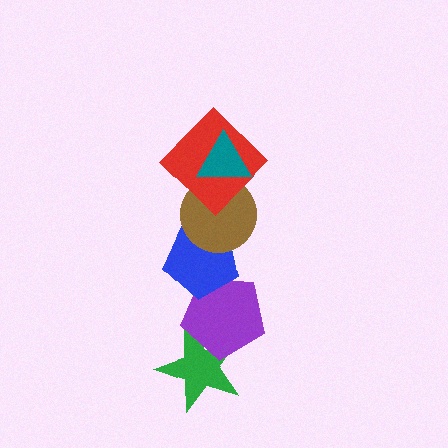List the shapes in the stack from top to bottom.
From top to bottom: the teal triangle, the red diamond, the brown circle, the blue pentagon, the purple pentagon, the green star.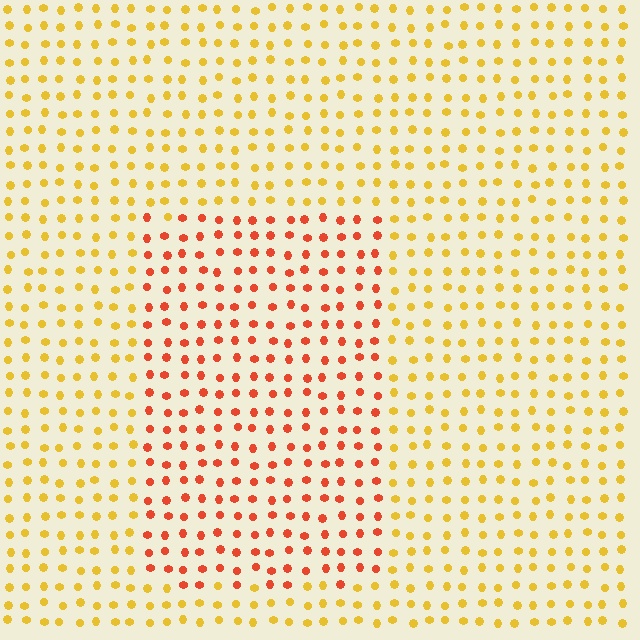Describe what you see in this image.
The image is filled with small yellow elements in a uniform arrangement. A rectangle-shaped region is visible where the elements are tinted to a slightly different hue, forming a subtle color boundary.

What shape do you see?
I see a rectangle.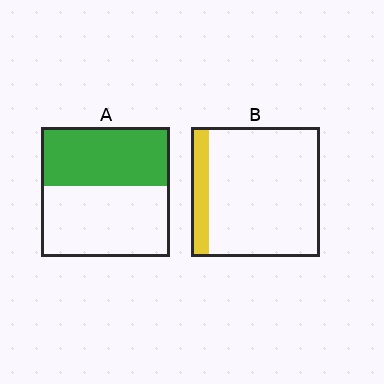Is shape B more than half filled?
No.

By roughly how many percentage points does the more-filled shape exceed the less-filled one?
By roughly 30 percentage points (A over B).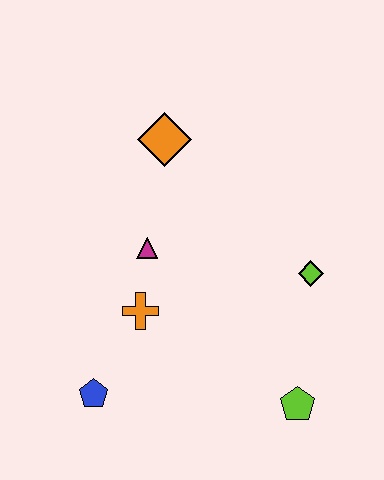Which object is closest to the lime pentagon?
The lime diamond is closest to the lime pentagon.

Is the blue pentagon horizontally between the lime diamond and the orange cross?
No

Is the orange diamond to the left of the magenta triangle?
No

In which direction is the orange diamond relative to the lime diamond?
The orange diamond is to the left of the lime diamond.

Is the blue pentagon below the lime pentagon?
No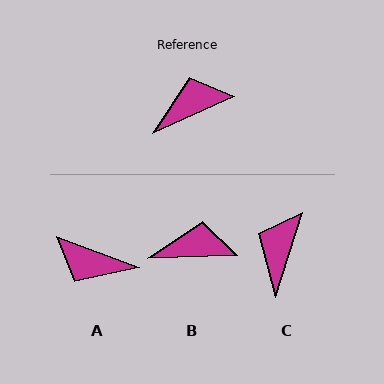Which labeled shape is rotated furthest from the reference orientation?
A, about 135 degrees away.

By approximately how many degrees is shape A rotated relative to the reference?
Approximately 135 degrees counter-clockwise.